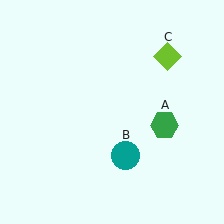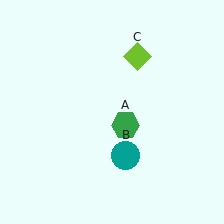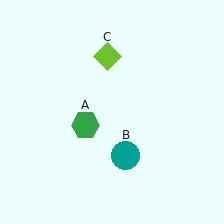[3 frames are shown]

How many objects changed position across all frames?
2 objects changed position: green hexagon (object A), lime diamond (object C).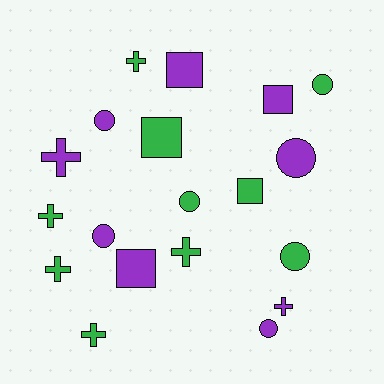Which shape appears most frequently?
Cross, with 7 objects.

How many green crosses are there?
There are 5 green crosses.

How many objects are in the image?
There are 19 objects.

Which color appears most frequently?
Green, with 10 objects.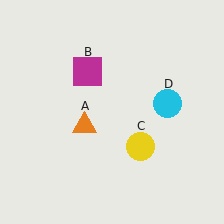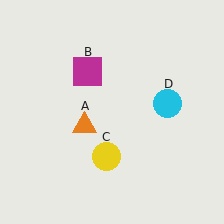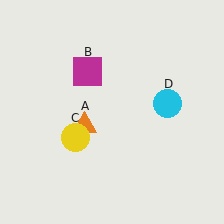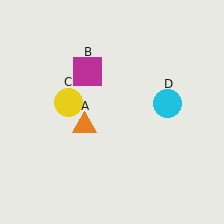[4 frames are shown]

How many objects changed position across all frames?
1 object changed position: yellow circle (object C).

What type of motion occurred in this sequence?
The yellow circle (object C) rotated clockwise around the center of the scene.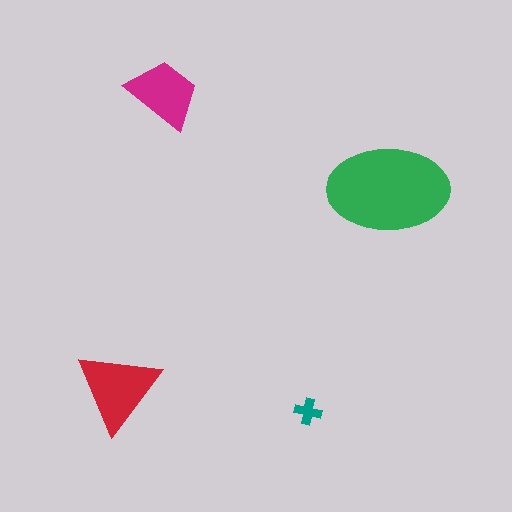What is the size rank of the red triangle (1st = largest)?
2nd.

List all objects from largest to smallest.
The green ellipse, the red triangle, the magenta trapezoid, the teal cross.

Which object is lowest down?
The teal cross is bottommost.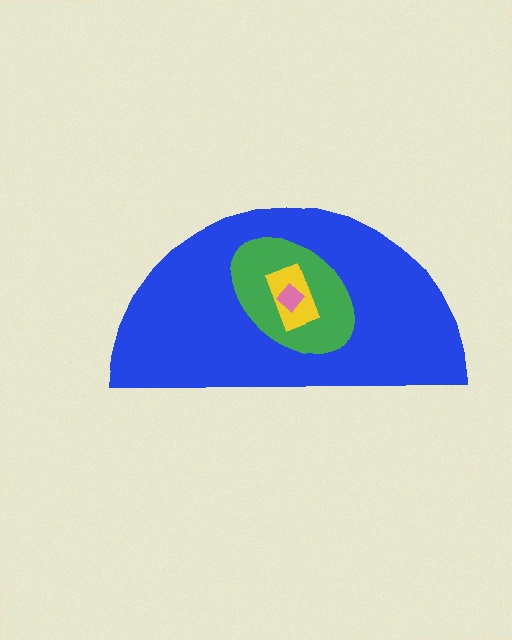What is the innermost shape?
The pink diamond.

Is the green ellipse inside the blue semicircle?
Yes.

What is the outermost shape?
The blue semicircle.